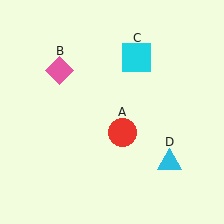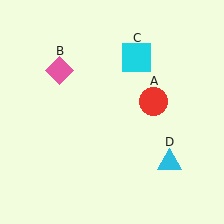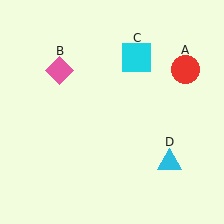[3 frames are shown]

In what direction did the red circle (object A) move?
The red circle (object A) moved up and to the right.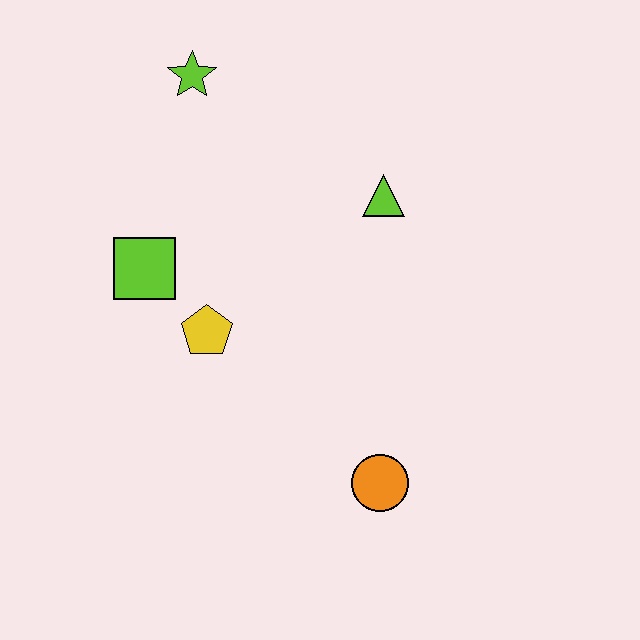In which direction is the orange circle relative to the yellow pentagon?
The orange circle is to the right of the yellow pentagon.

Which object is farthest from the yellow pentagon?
The lime star is farthest from the yellow pentagon.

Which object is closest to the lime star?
The lime square is closest to the lime star.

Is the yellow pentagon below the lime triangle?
Yes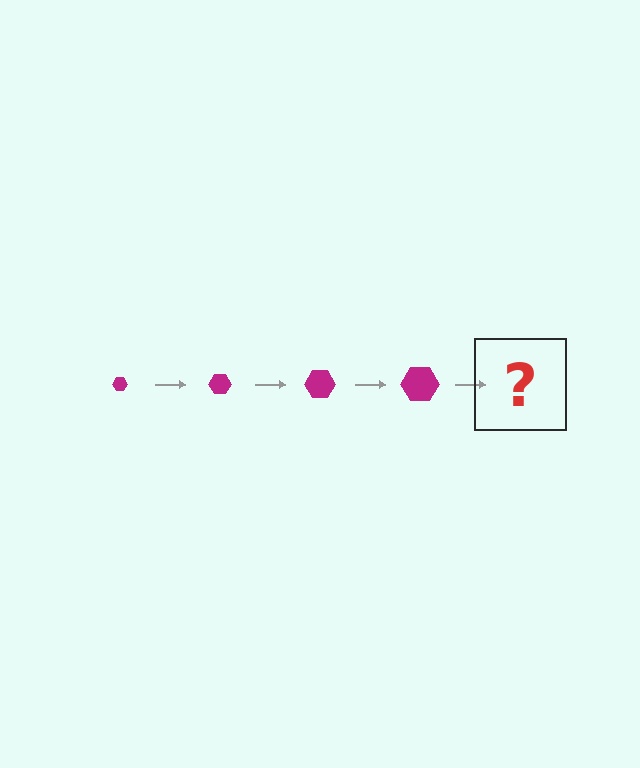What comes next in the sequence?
The next element should be a magenta hexagon, larger than the previous one.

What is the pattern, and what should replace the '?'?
The pattern is that the hexagon gets progressively larger each step. The '?' should be a magenta hexagon, larger than the previous one.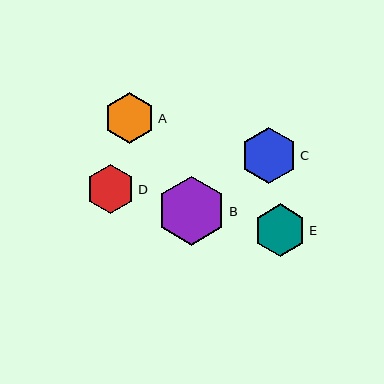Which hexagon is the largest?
Hexagon B is the largest with a size of approximately 69 pixels.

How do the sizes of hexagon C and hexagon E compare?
Hexagon C and hexagon E are approximately the same size.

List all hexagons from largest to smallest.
From largest to smallest: B, C, E, A, D.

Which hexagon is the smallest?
Hexagon D is the smallest with a size of approximately 49 pixels.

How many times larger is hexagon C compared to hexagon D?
Hexagon C is approximately 1.1 times the size of hexagon D.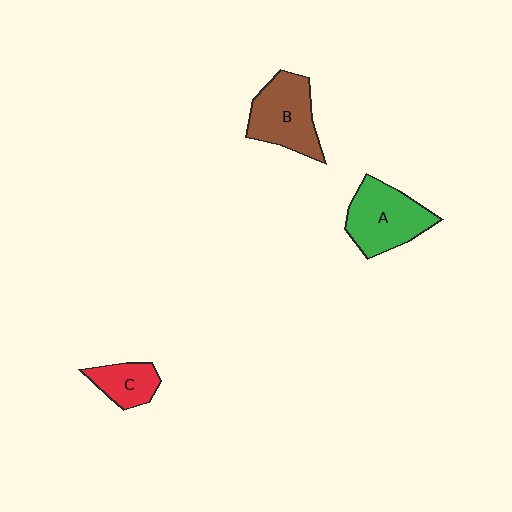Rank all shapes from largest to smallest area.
From largest to smallest: A (green), B (brown), C (red).